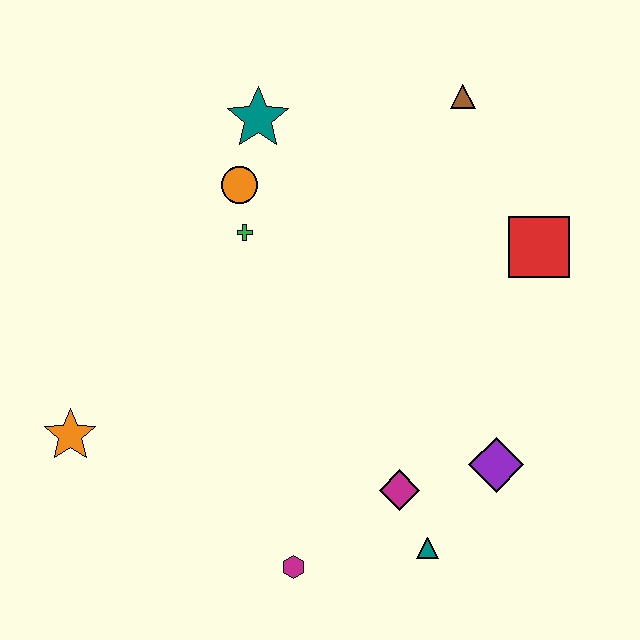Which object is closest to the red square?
The brown triangle is closest to the red square.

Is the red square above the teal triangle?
Yes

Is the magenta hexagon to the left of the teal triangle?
Yes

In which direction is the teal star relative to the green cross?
The teal star is above the green cross.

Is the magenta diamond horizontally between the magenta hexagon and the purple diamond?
Yes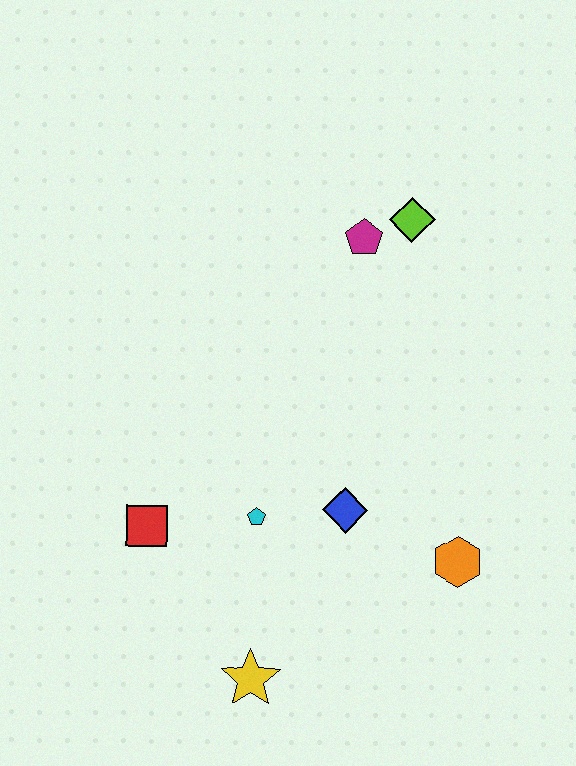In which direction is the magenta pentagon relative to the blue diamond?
The magenta pentagon is above the blue diamond.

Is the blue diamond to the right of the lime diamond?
No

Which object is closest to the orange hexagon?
The blue diamond is closest to the orange hexagon.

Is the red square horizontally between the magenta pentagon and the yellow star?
No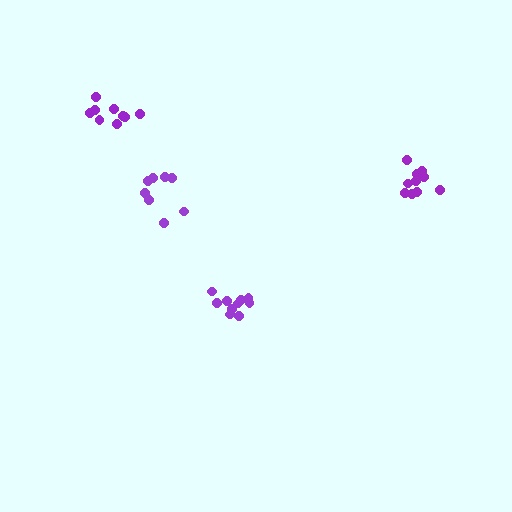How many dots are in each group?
Group 1: 8 dots, Group 2: 10 dots, Group 3: 10 dots, Group 4: 9 dots (37 total).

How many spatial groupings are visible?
There are 4 spatial groupings.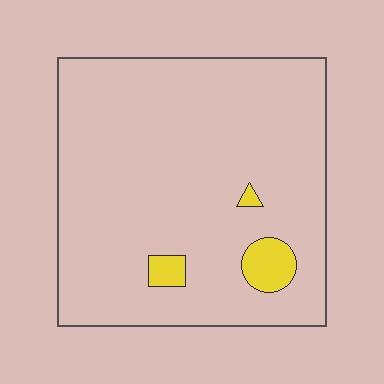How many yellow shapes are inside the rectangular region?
3.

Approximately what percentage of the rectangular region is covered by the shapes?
Approximately 5%.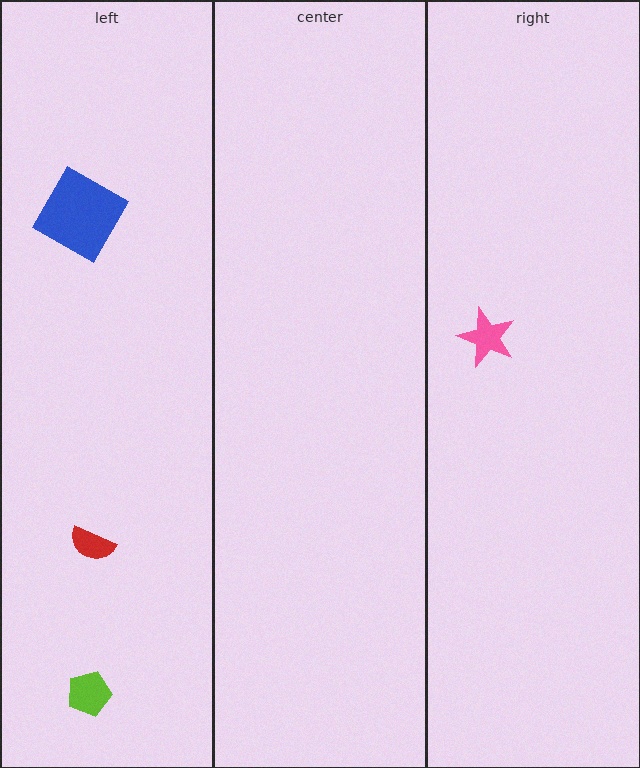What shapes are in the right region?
The pink star.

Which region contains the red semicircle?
The left region.